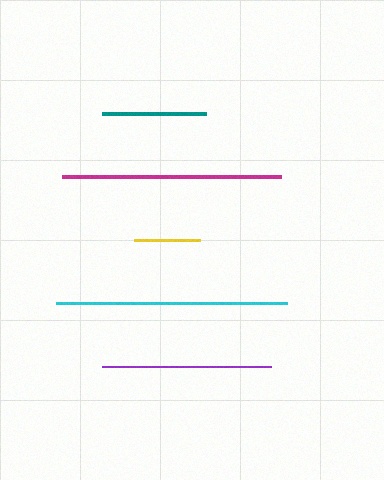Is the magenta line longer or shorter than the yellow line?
The magenta line is longer than the yellow line.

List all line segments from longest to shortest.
From longest to shortest: cyan, magenta, purple, teal, yellow.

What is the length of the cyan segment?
The cyan segment is approximately 231 pixels long.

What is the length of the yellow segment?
The yellow segment is approximately 66 pixels long.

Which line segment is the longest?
The cyan line is the longest at approximately 231 pixels.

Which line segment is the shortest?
The yellow line is the shortest at approximately 66 pixels.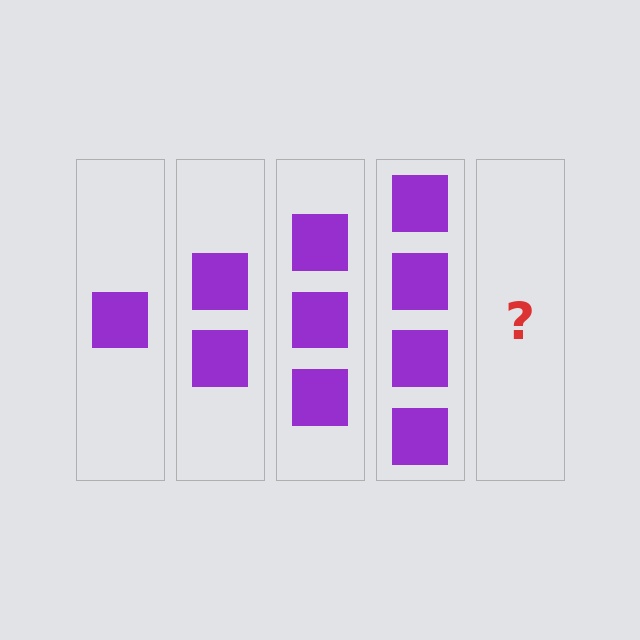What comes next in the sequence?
The next element should be 5 squares.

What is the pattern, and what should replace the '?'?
The pattern is that each step adds one more square. The '?' should be 5 squares.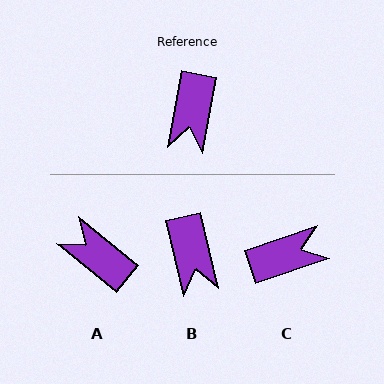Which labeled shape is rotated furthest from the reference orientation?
C, about 119 degrees away.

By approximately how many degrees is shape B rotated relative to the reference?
Approximately 24 degrees counter-clockwise.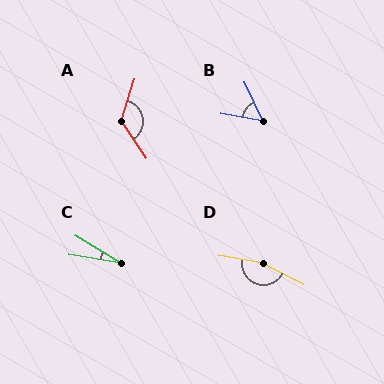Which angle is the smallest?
C, at approximately 22 degrees.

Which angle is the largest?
D, at approximately 162 degrees.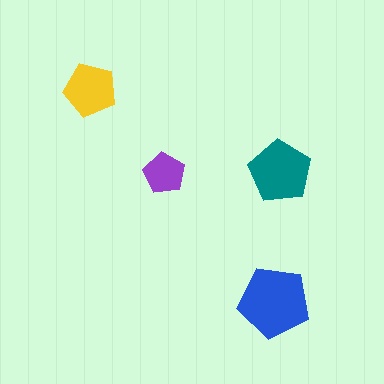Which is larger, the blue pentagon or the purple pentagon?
The blue one.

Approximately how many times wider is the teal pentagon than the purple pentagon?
About 1.5 times wider.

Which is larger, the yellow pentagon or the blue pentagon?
The blue one.